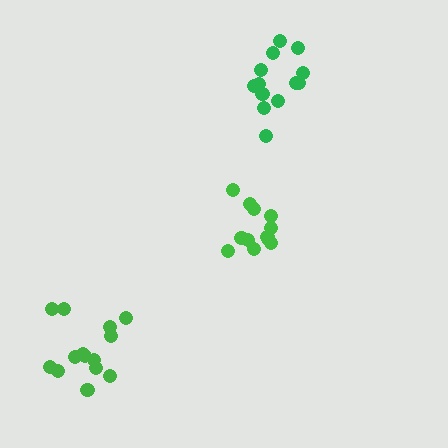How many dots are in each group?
Group 1: 12 dots, Group 2: 14 dots, Group 3: 13 dots (39 total).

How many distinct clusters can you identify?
There are 3 distinct clusters.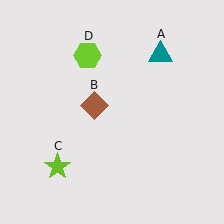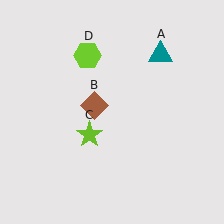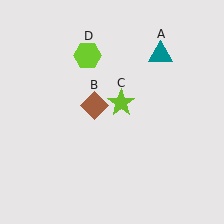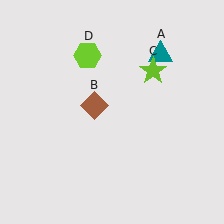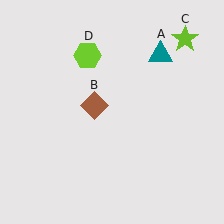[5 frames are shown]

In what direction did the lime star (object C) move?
The lime star (object C) moved up and to the right.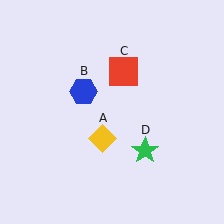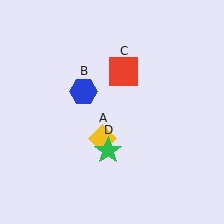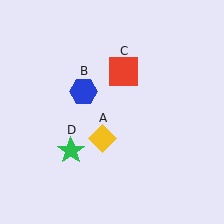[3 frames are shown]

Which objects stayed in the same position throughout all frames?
Yellow diamond (object A) and blue hexagon (object B) and red square (object C) remained stationary.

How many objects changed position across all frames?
1 object changed position: green star (object D).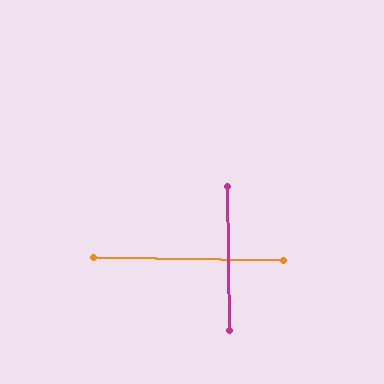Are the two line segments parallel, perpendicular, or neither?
Perpendicular — they meet at approximately 88°.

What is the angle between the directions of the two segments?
Approximately 88 degrees.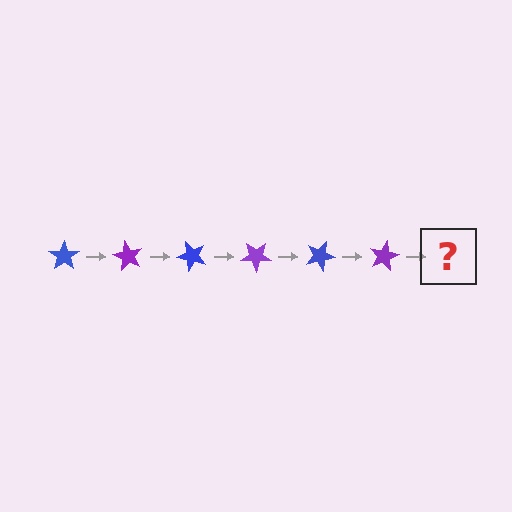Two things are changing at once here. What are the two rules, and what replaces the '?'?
The two rules are that it rotates 60 degrees each step and the color cycles through blue and purple. The '?' should be a blue star, rotated 360 degrees from the start.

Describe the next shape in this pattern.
It should be a blue star, rotated 360 degrees from the start.